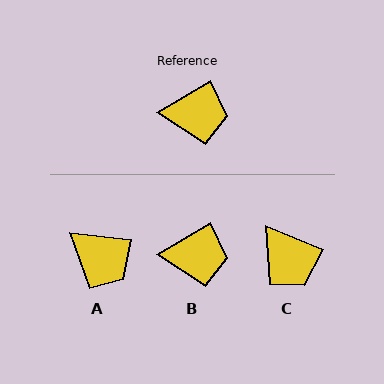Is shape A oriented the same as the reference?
No, it is off by about 37 degrees.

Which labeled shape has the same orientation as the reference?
B.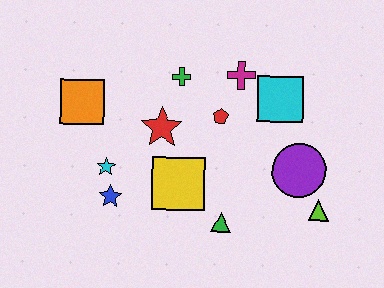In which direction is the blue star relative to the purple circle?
The blue star is to the left of the purple circle.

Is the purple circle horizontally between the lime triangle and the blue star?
Yes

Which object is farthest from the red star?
The lime triangle is farthest from the red star.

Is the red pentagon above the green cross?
No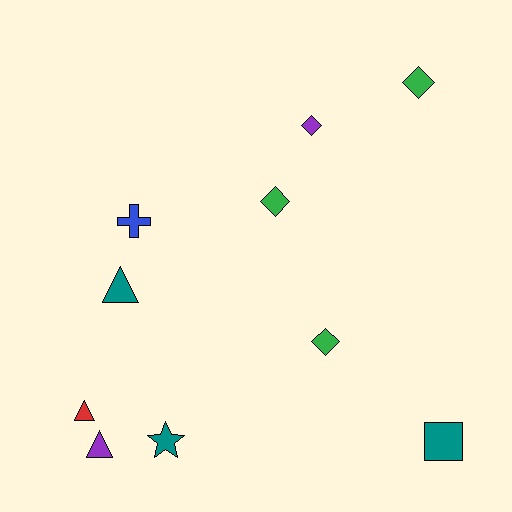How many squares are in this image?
There is 1 square.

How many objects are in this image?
There are 10 objects.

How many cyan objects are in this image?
There are no cyan objects.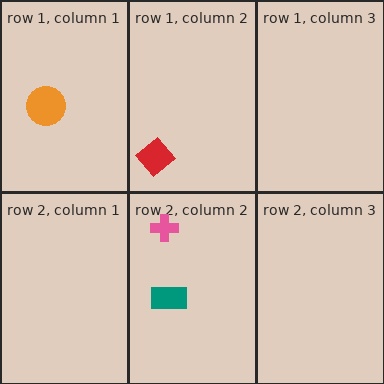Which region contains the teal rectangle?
The row 2, column 2 region.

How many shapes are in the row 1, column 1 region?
1.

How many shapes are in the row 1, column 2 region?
1.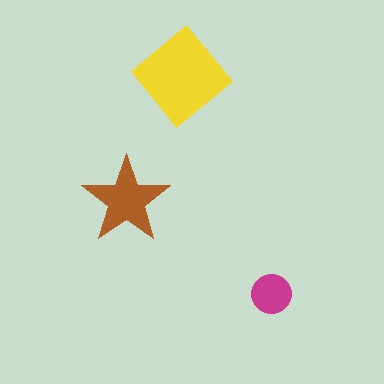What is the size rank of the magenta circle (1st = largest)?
3rd.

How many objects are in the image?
There are 3 objects in the image.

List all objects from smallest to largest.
The magenta circle, the brown star, the yellow diamond.